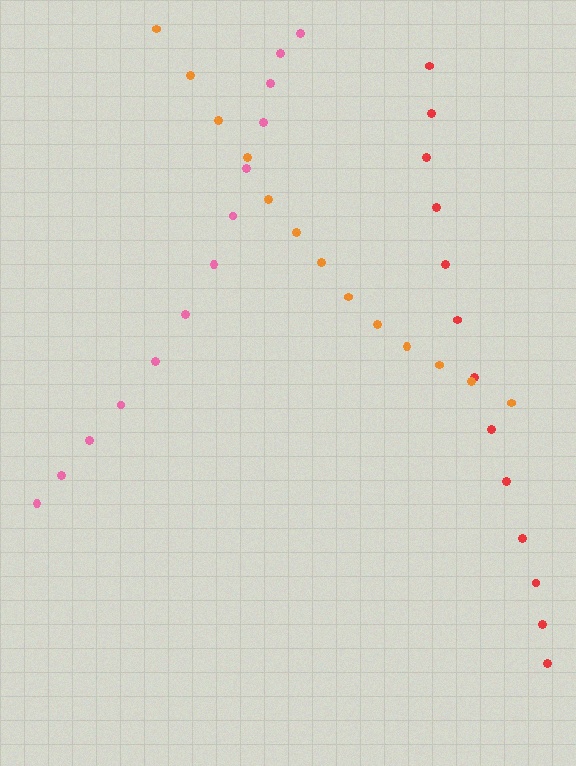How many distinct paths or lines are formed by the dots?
There are 3 distinct paths.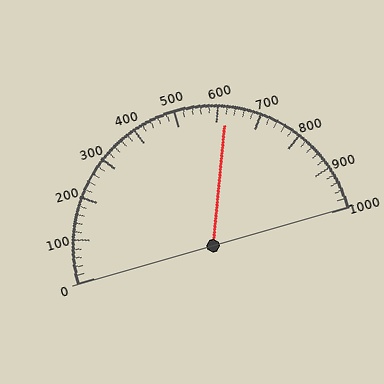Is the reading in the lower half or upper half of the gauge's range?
The reading is in the upper half of the range (0 to 1000).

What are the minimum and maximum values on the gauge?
The gauge ranges from 0 to 1000.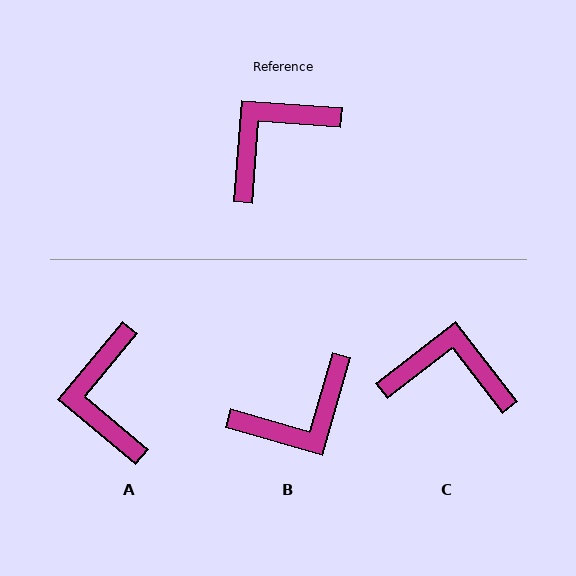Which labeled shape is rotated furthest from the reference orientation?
B, about 168 degrees away.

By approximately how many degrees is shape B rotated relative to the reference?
Approximately 168 degrees counter-clockwise.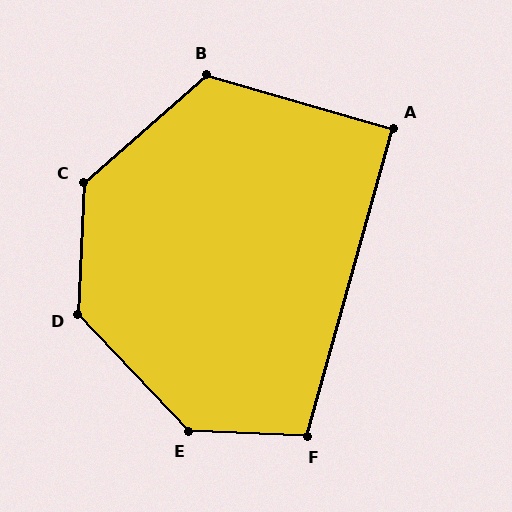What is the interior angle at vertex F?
Approximately 103 degrees (obtuse).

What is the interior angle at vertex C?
Approximately 133 degrees (obtuse).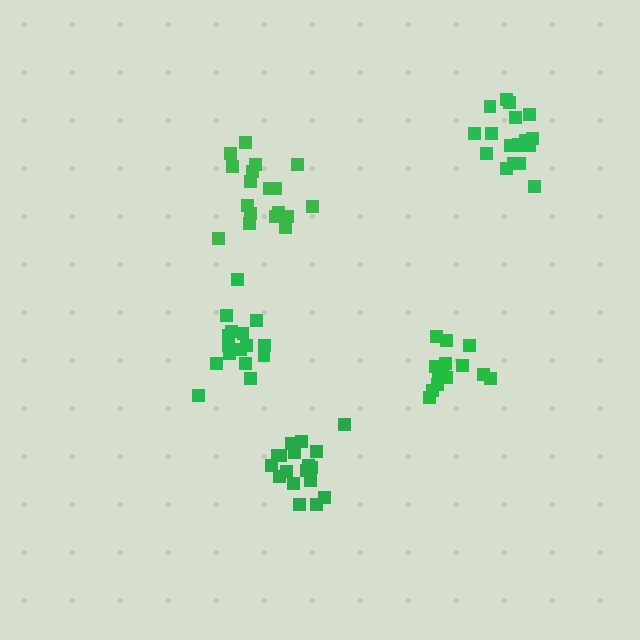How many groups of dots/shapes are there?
There are 5 groups.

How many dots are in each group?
Group 1: 18 dots, Group 2: 16 dots, Group 3: 18 dots, Group 4: 18 dots, Group 5: 14 dots (84 total).